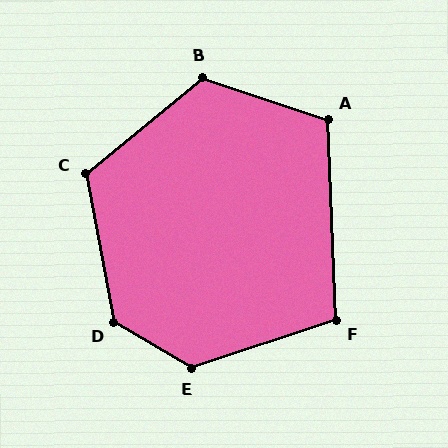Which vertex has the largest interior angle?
D, at approximately 131 degrees.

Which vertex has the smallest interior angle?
F, at approximately 106 degrees.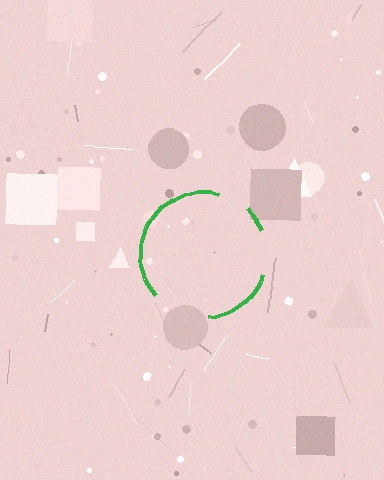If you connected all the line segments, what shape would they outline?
They would outline a circle.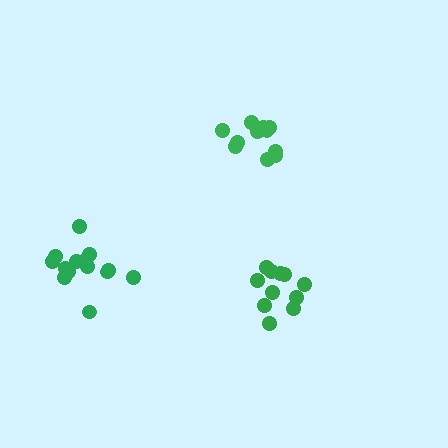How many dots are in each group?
Group 1: 11 dots, Group 2: 12 dots, Group 3: 14 dots (37 total).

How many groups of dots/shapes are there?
There are 3 groups.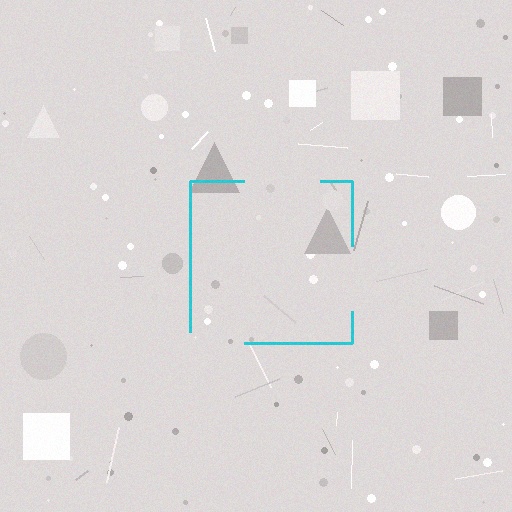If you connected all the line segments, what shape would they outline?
They would outline a square.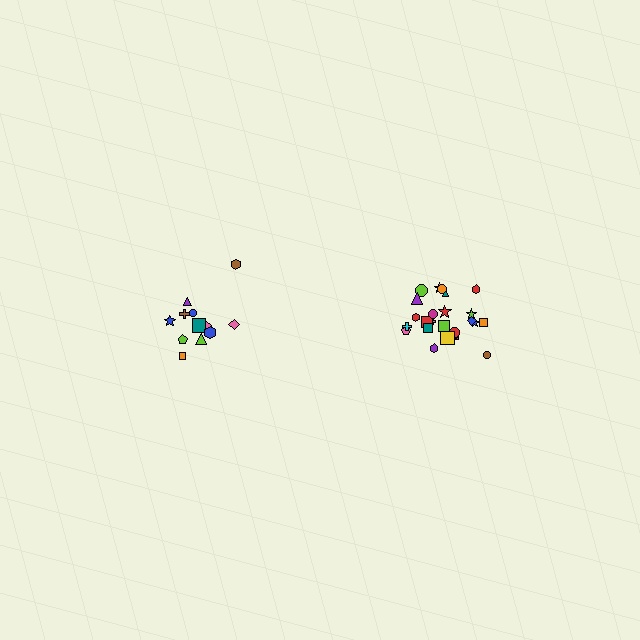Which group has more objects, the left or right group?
The right group.